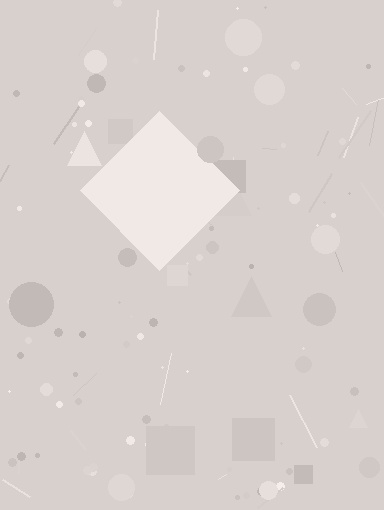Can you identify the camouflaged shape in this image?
The camouflaged shape is a diamond.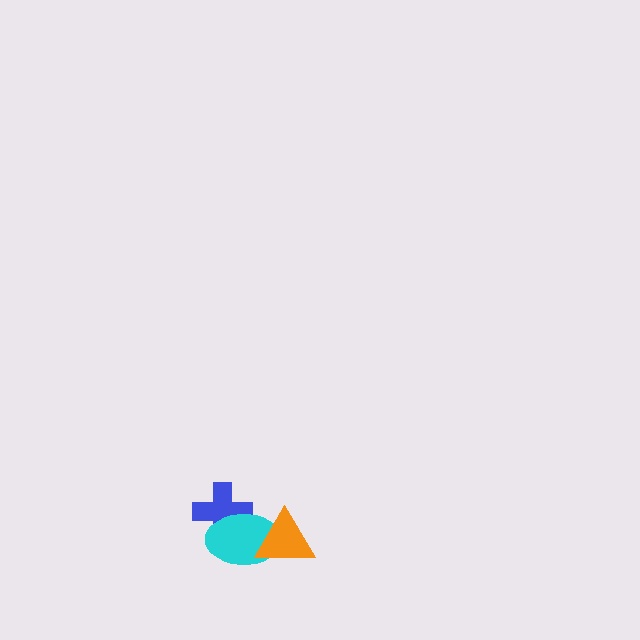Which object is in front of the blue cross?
The cyan ellipse is in front of the blue cross.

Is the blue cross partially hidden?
Yes, it is partially covered by another shape.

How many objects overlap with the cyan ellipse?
2 objects overlap with the cyan ellipse.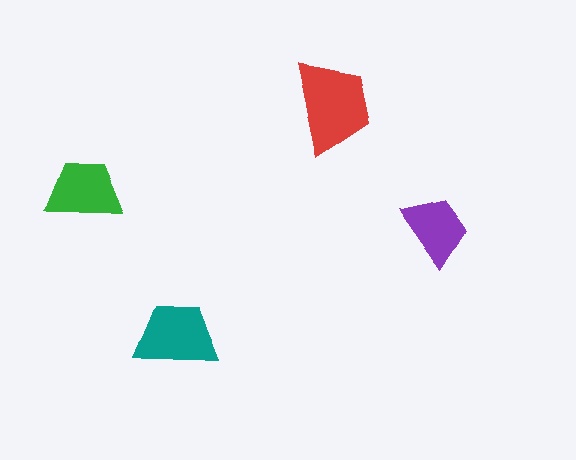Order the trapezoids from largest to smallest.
the red one, the teal one, the green one, the purple one.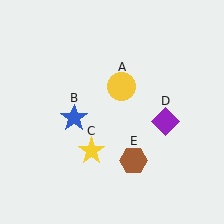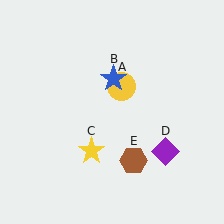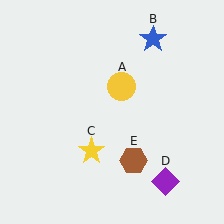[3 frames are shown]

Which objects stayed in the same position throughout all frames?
Yellow circle (object A) and yellow star (object C) and brown hexagon (object E) remained stationary.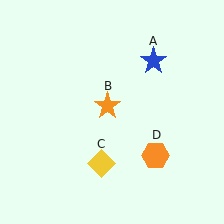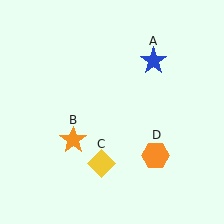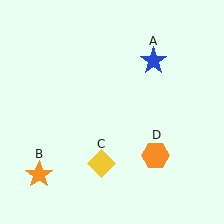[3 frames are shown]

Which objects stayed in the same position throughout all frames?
Blue star (object A) and yellow diamond (object C) and orange hexagon (object D) remained stationary.